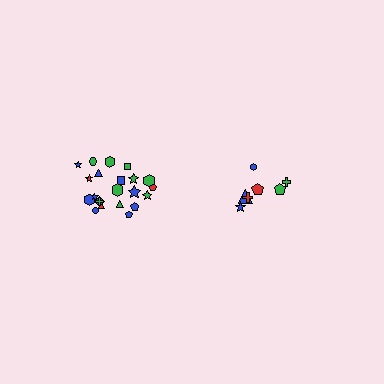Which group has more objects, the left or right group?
The left group.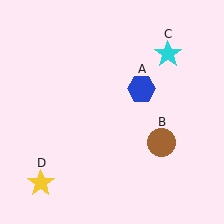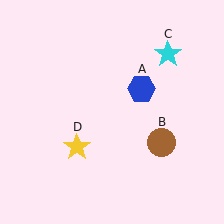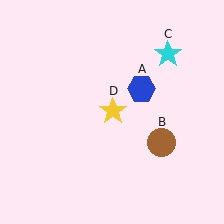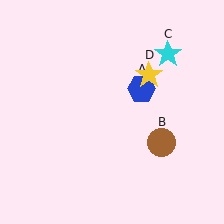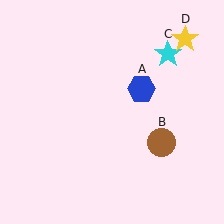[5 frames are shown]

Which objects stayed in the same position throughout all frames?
Blue hexagon (object A) and brown circle (object B) and cyan star (object C) remained stationary.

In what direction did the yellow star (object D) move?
The yellow star (object D) moved up and to the right.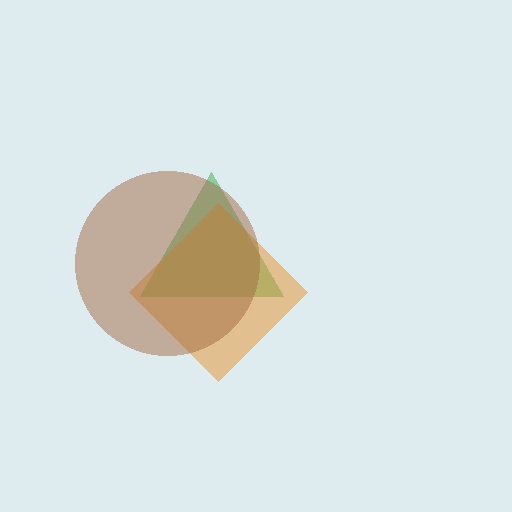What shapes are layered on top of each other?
The layered shapes are: a green triangle, an orange diamond, a brown circle.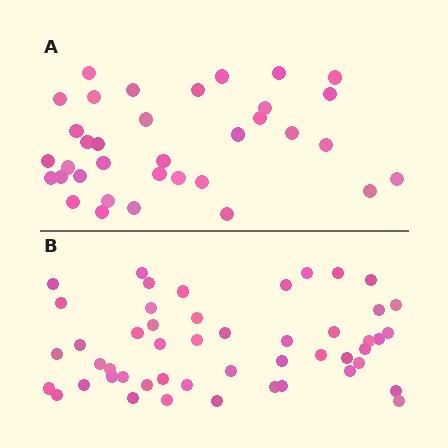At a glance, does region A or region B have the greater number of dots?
Region B (the bottom region) has more dots.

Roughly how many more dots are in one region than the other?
Region B has approximately 15 more dots than region A.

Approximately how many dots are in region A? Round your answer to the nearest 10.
About 40 dots. (The exact count is 35, which rounds to 40.)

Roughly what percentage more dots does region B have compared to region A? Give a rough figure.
About 40% more.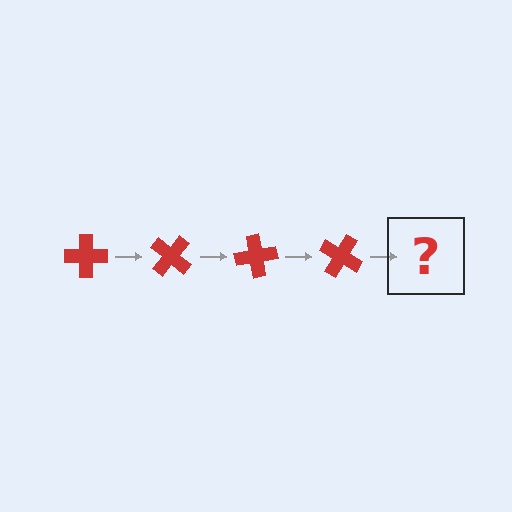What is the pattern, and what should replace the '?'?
The pattern is that the cross rotates 40 degrees each step. The '?' should be a red cross rotated 160 degrees.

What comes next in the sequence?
The next element should be a red cross rotated 160 degrees.